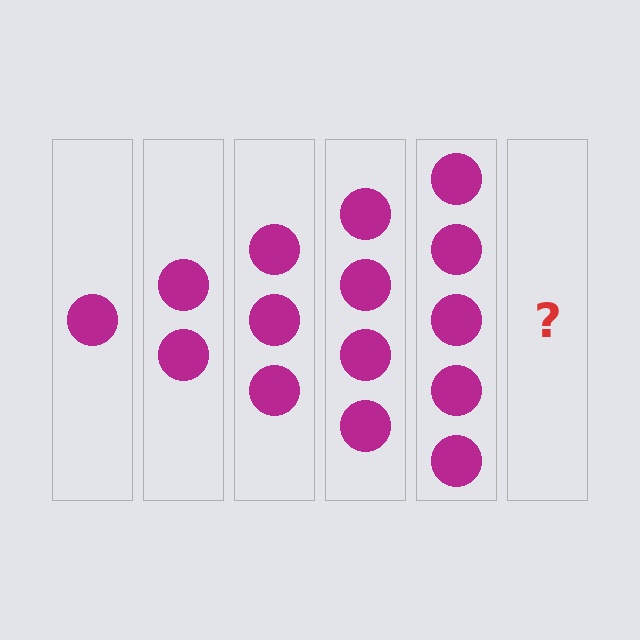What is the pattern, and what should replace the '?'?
The pattern is that each step adds one more circle. The '?' should be 6 circles.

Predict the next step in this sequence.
The next step is 6 circles.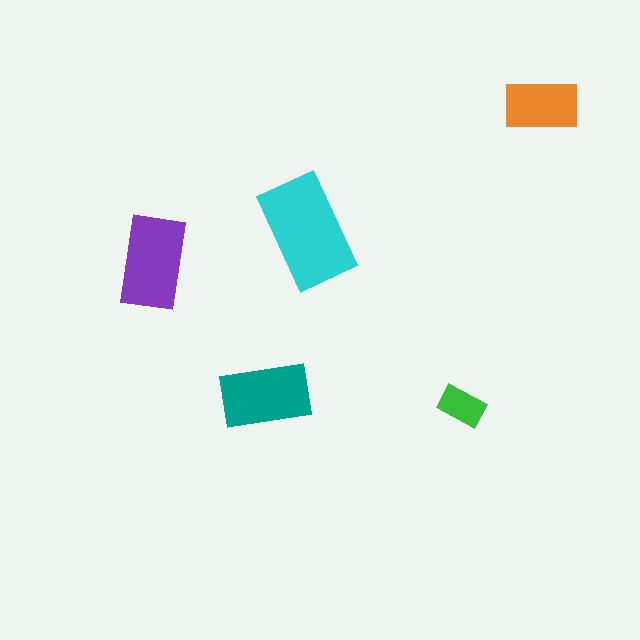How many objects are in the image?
There are 5 objects in the image.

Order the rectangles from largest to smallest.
the cyan one, the purple one, the teal one, the orange one, the green one.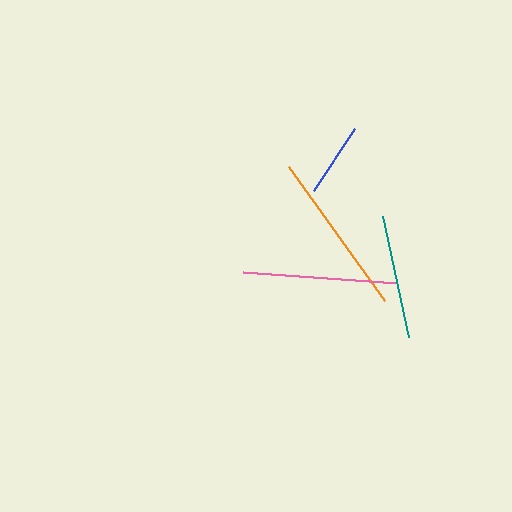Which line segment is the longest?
The orange line is the longest at approximately 165 pixels.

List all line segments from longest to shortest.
From longest to shortest: orange, pink, teal, blue.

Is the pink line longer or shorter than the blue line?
The pink line is longer than the blue line.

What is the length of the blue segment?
The blue segment is approximately 75 pixels long.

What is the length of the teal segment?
The teal segment is approximately 124 pixels long.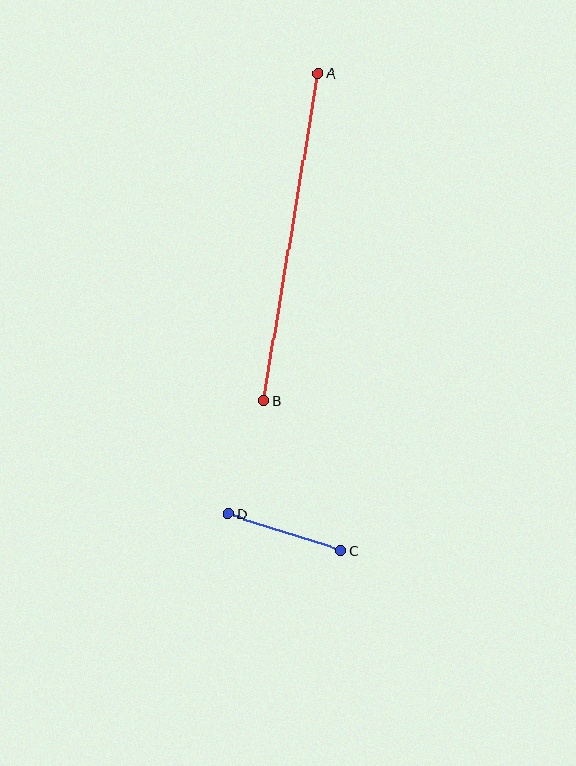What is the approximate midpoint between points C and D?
The midpoint is at approximately (285, 532) pixels.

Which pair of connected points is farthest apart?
Points A and B are farthest apart.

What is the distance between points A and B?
The distance is approximately 331 pixels.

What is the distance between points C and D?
The distance is approximately 118 pixels.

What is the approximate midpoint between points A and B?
The midpoint is at approximately (291, 237) pixels.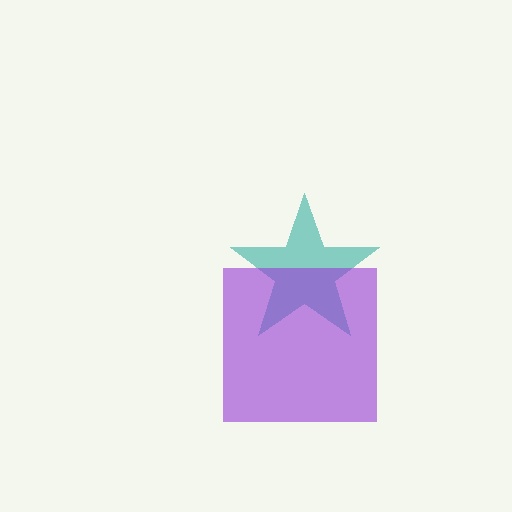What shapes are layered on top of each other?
The layered shapes are: a teal star, a purple square.